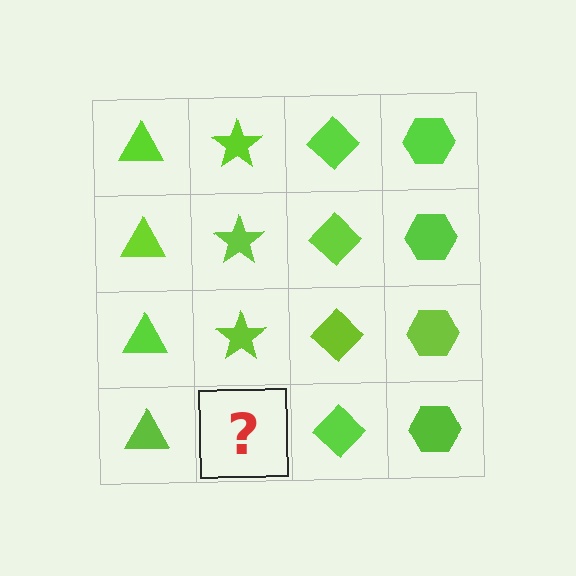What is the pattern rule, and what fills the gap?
The rule is that each column has a consistent shape. The gap should be filled with a lime star.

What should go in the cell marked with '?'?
The missing cell should contain a lime star.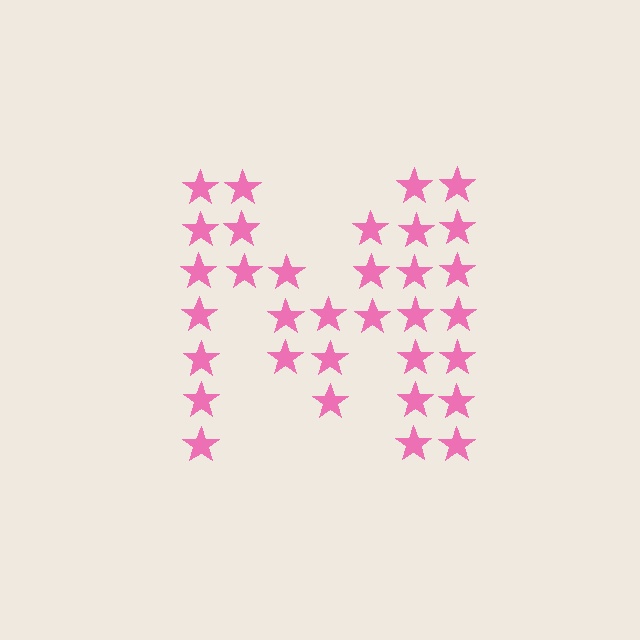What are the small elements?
The small elements are stars.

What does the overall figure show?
The overall figure shows the letter M.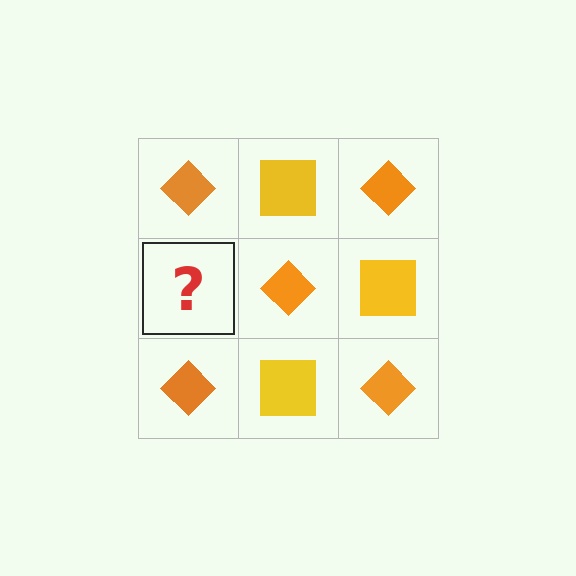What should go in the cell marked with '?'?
The missing cell should contain a yellow square.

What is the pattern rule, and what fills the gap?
The rule is that it alternates orange diamond and yellow square in a checkerboard pattern. The gap should be filled with a yellow square.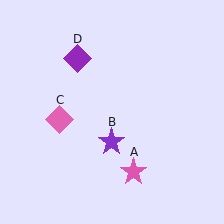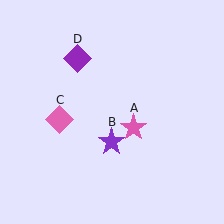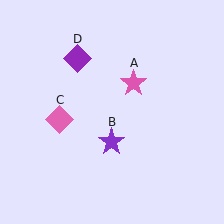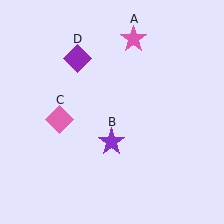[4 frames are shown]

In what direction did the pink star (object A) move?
The pink star (object A) moved up.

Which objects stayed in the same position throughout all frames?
Purple star (object B) and pink diamond (object C) and purple diamond (object D) remained stationary.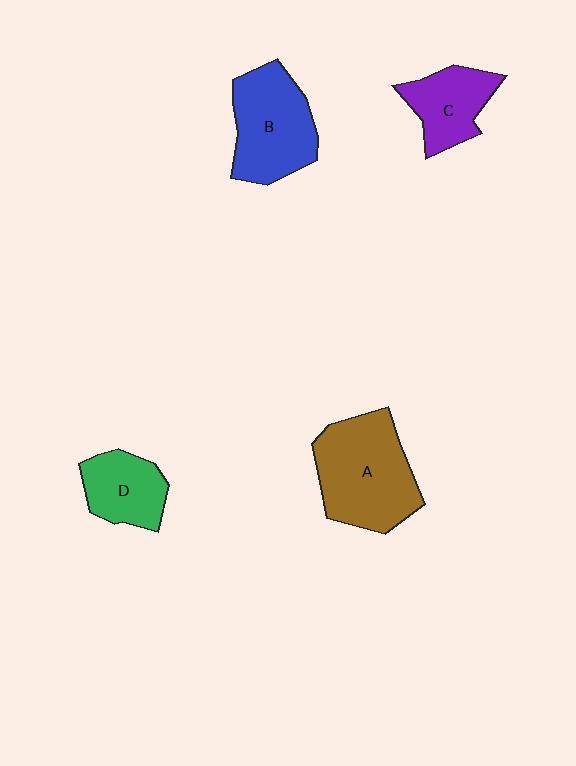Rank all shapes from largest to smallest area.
From largest to smallest: A (brown), B (blue), C (purple), D (green).